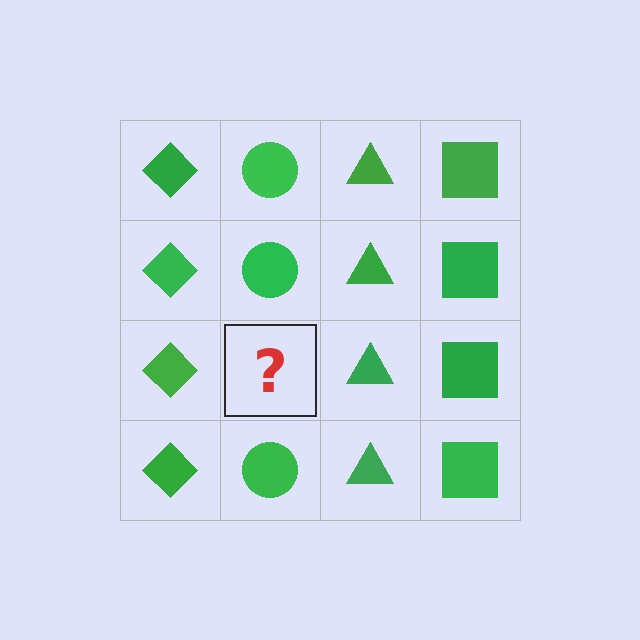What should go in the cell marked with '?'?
The missing cell should contain a green circle.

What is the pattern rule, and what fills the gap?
The rule is that each column has a consistent shape. The gap should be filled with a green circle.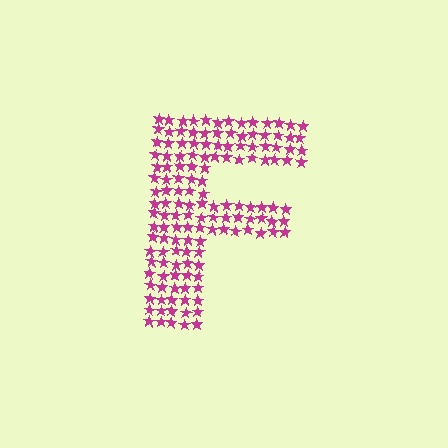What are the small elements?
The small elements are stars.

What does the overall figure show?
The overall figure shows the letter F.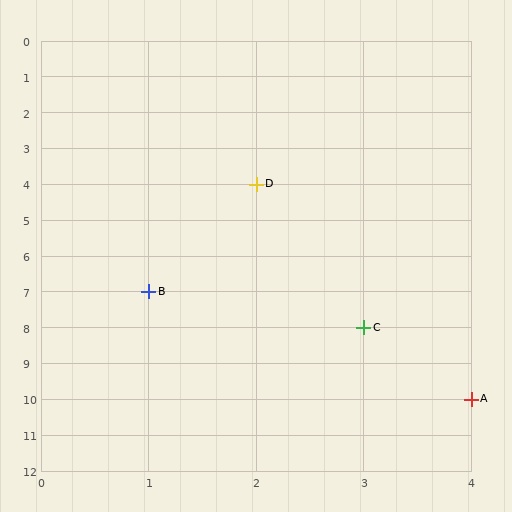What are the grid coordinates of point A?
Point A is at grid coordinates (4, 10).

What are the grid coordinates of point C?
Point C is at grid coordinates (3, 8).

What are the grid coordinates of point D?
Point D is at grid coordinates (2, 4).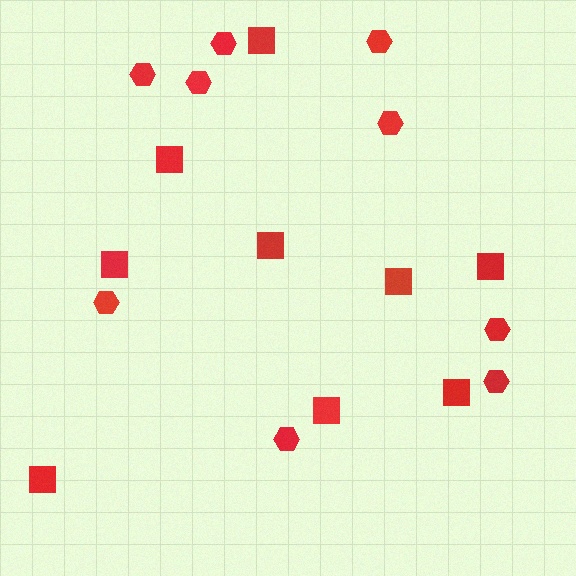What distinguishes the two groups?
There are 2 groups: one group of squares (9) and one group of hexagons (9).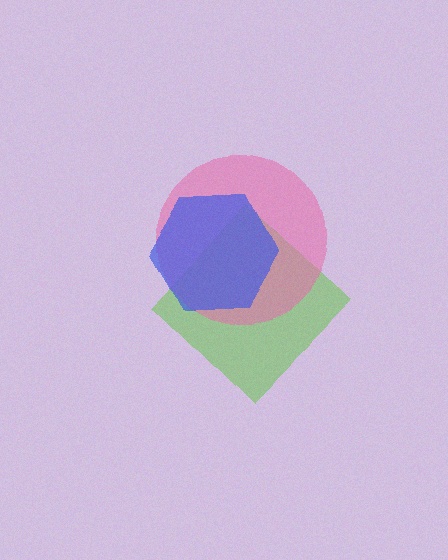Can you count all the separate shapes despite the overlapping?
Yes, there are 3 separate shapes.